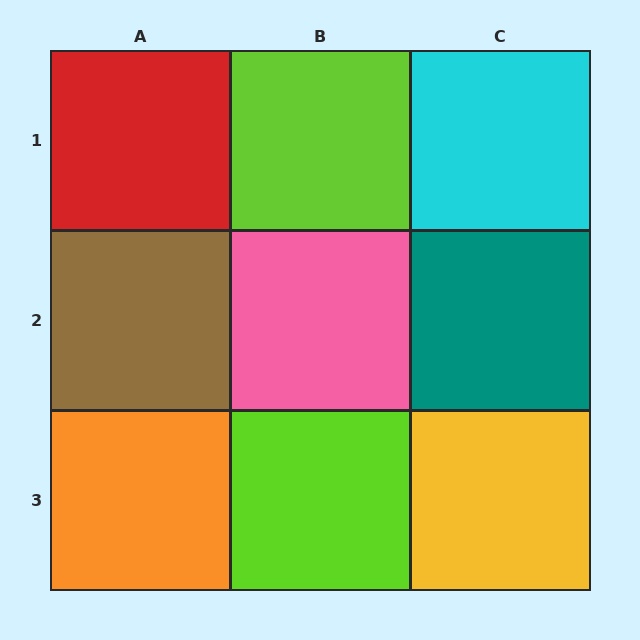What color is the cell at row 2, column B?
Pink.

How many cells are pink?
1 cell is pink.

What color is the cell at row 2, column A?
Brown.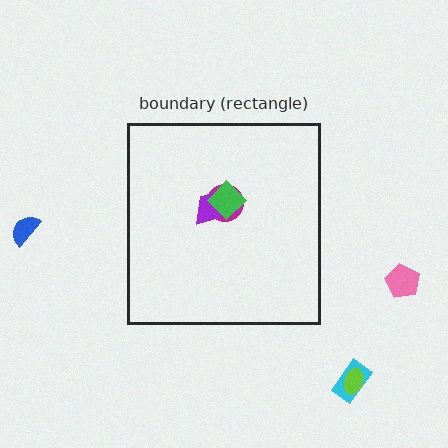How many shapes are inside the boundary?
3 inside, 4 outside.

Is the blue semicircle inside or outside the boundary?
Outside.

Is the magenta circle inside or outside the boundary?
Inside.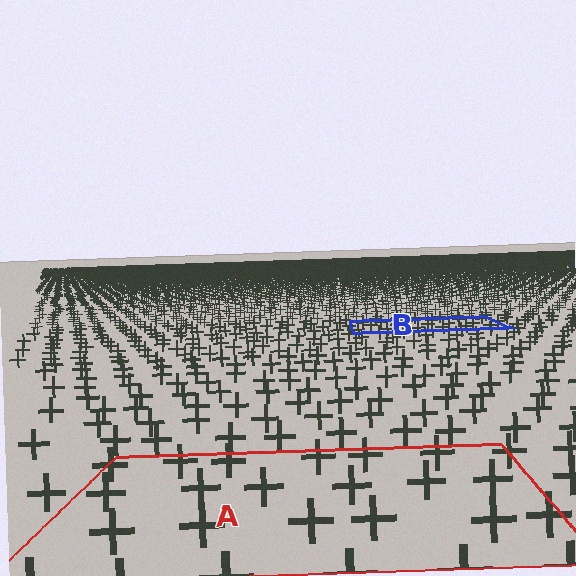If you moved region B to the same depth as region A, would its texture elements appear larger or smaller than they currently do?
They would appear larger. At a closer depth, the same texture elements are projected at a bigger on-screen size.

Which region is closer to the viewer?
Region A is closer. The texture elements there are larger and more spread out.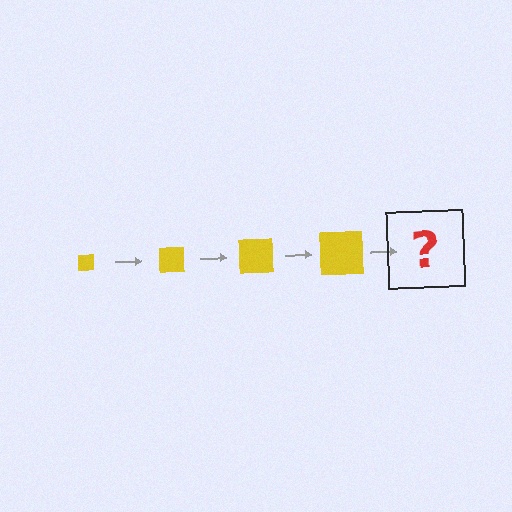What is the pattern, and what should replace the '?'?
The pattern is that the square gets progressively larger each step. The '?' should be a yellow square, larger than the previous one.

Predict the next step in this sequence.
The next step is a yellow square, larger than the previous one.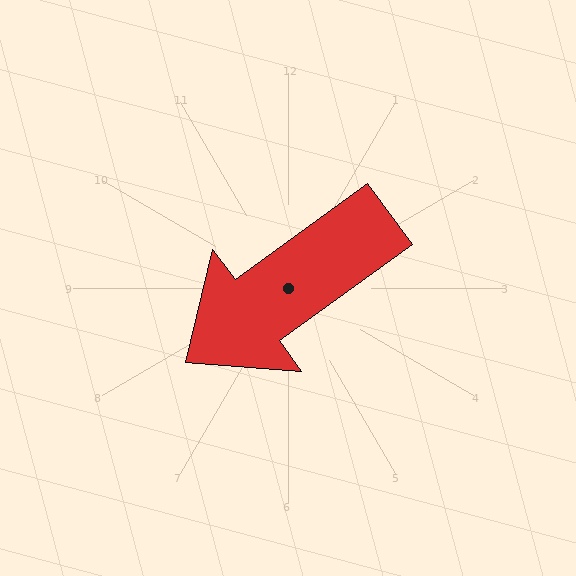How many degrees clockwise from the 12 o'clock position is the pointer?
Approximately 234 degrees.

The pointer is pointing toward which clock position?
Roughly 8 o'clock.